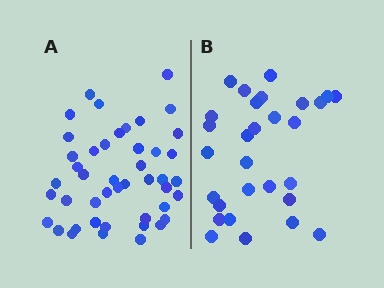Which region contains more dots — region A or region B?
Region A (the left region) has more dots.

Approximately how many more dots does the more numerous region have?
Region A has approximately 15 more dots than region B.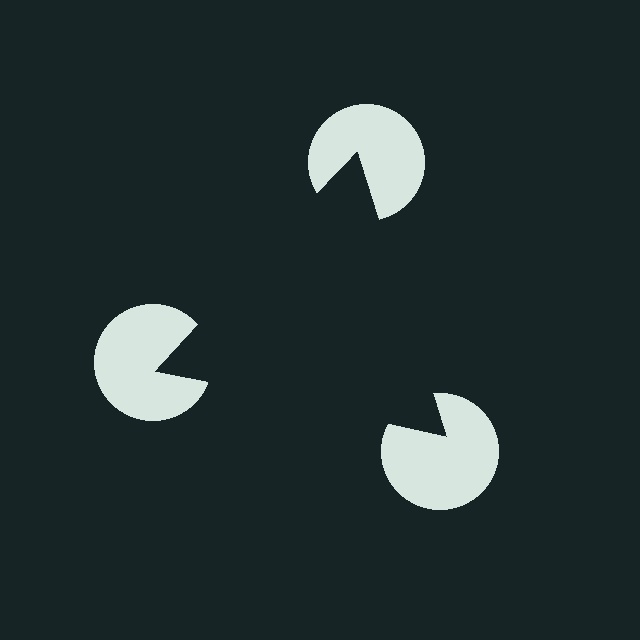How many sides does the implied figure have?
3 sides.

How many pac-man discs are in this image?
There are 3 — one at each vertex of the illusory triangle.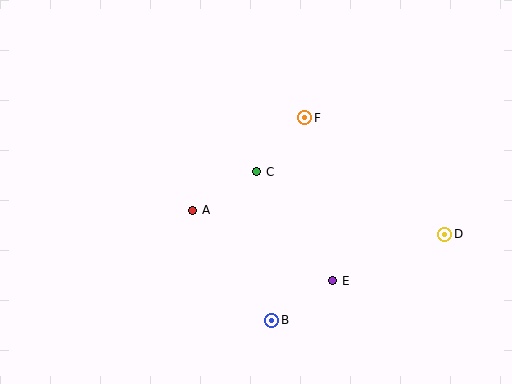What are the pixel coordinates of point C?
Point C is at (257, 172).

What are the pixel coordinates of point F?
Point F is at (305, 118).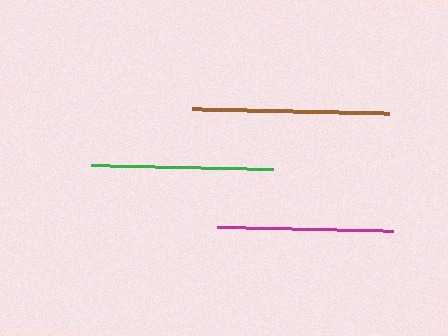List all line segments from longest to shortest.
From longest to shortest: brown, green, magenta.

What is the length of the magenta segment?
The magenta segment is approximately 176 pixels long.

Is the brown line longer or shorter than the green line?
The brown line is longer than the green line.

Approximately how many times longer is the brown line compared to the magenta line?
The brown line is approximately 1.1 times the length of the magenta line.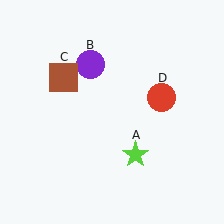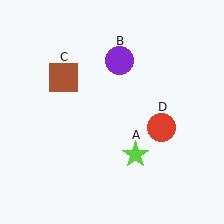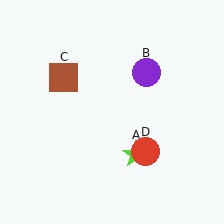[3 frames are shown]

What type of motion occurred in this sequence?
The purple circle (object B), red circle (object D) rotated clockwise around the center of the scene.